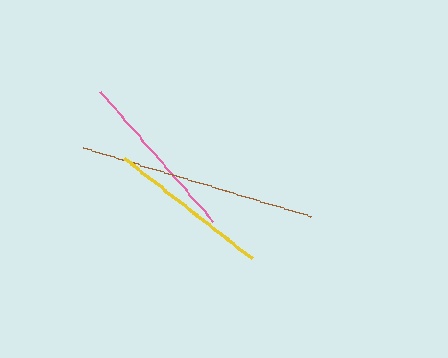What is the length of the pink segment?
The pink segment is approximately 172 pixels long.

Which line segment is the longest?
The brown line is the longest at approximately 237 pixels.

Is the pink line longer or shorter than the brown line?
The brown line is longer than the pink line.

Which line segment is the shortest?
The yellow line is the shortest at approximately 162 pixels.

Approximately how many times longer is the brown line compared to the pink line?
The brown line is approximately 1.4 times the length of the pink line.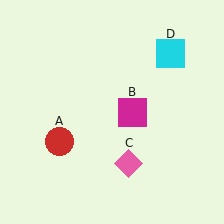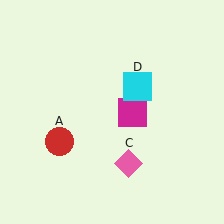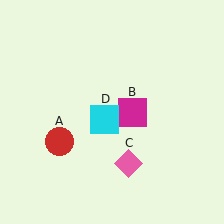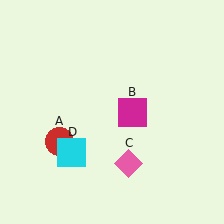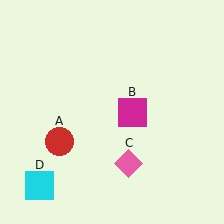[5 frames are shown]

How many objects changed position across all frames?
1 object changed position: cyan square (object D).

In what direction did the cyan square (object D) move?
The cyan square (object D) moved down and to the left.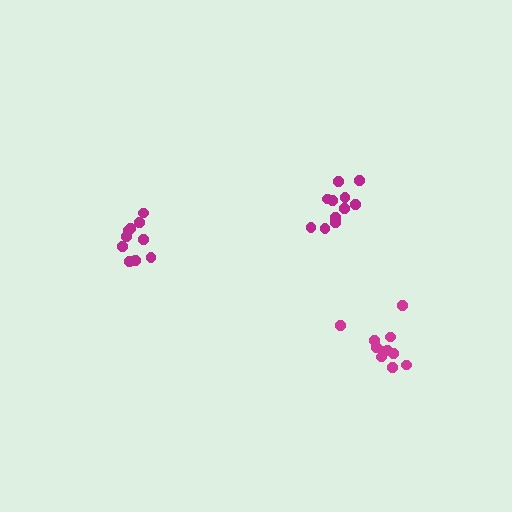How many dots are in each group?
Group 1: 11 dots, Group 2: 10 dots, Group 3: 11 dots (32 total).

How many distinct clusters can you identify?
There are 3 distinct clusters.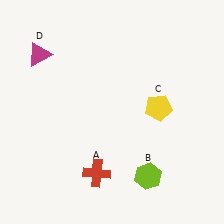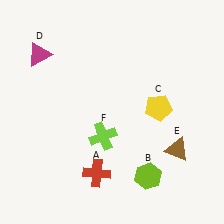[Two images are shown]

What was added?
A brown triangle (E), a lime cross (F) were added in Image 2.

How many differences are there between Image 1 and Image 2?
There are 2 differences between the two images.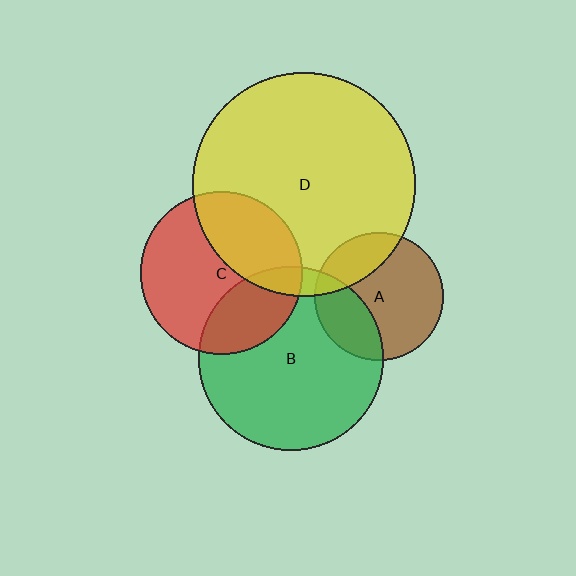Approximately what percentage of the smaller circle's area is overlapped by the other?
Approximately 25%.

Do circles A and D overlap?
Yes.